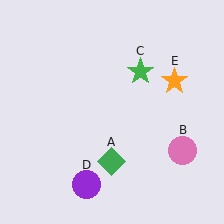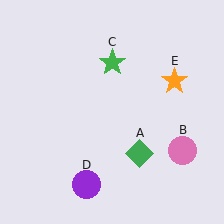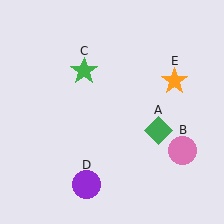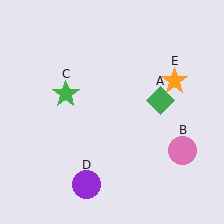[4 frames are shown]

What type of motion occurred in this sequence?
The green diamond (object A), green star (object C) rotated counterclockwise around the center of the scene.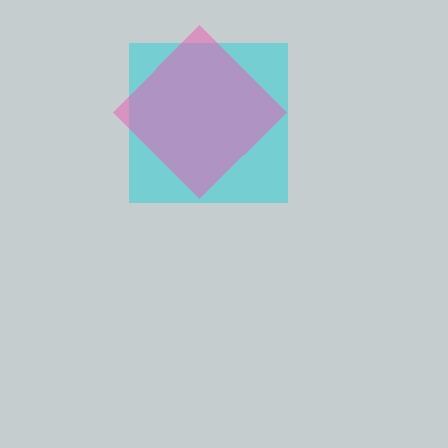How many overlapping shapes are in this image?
There are 2 overlapping shapes in the image.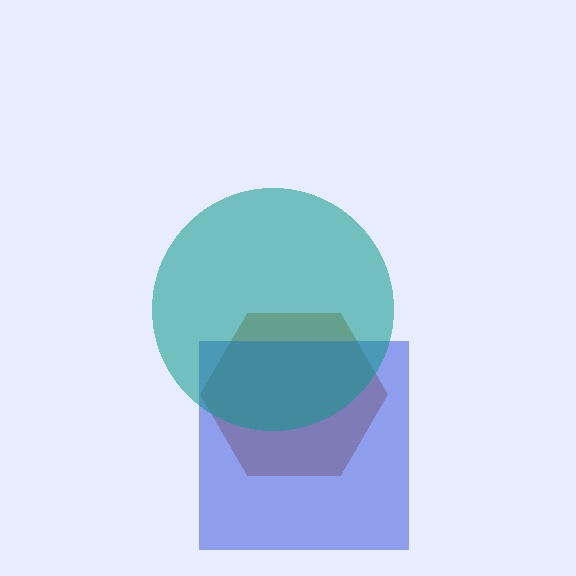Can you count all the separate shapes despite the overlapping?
Yes, there are 3 separate shapes.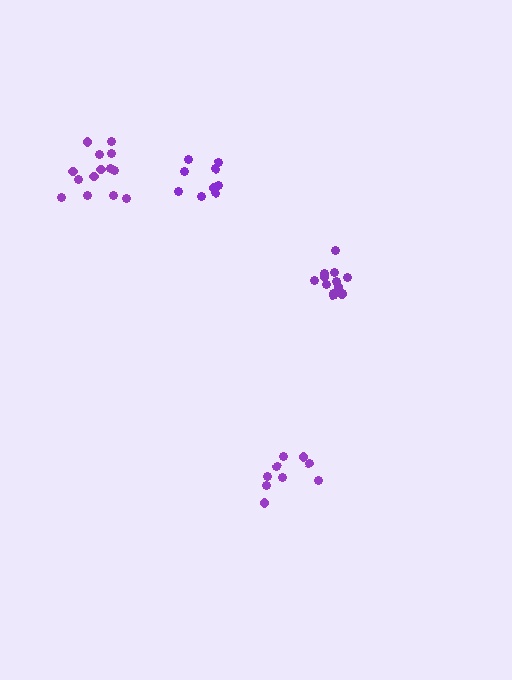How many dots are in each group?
Group 1: 15 dots, Group 2: 14 dots, Group 3: 9 dots, Group 4: 9 dots (47 total).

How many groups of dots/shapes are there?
There are 4 groups.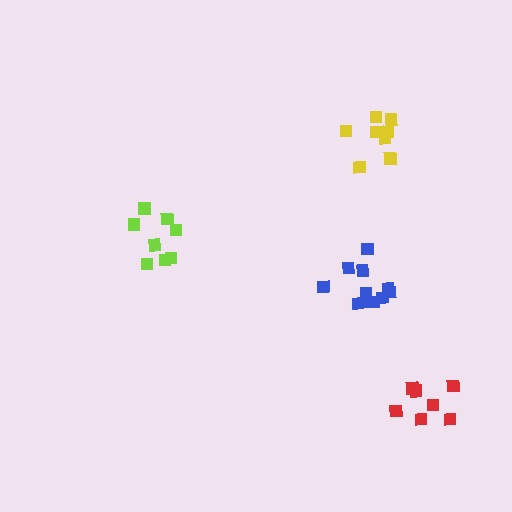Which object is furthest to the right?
The red cluster is rightmost.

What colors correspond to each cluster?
The clusters are colored: lime, red, yellow, blue.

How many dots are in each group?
Group 1: 8 dots, Group 2: 7 dots, Group 3: 9 dots, Group 4: 12 dots (36 total).